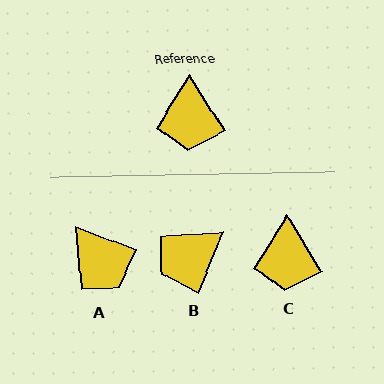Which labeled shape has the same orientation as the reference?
C.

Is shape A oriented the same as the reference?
No, it is off by about 37 degrees.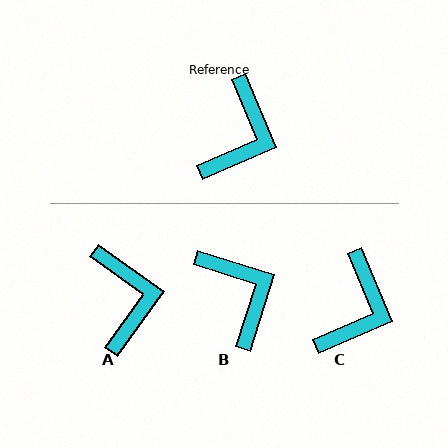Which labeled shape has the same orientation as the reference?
C.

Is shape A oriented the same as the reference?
No, it is off by about 31 degrees.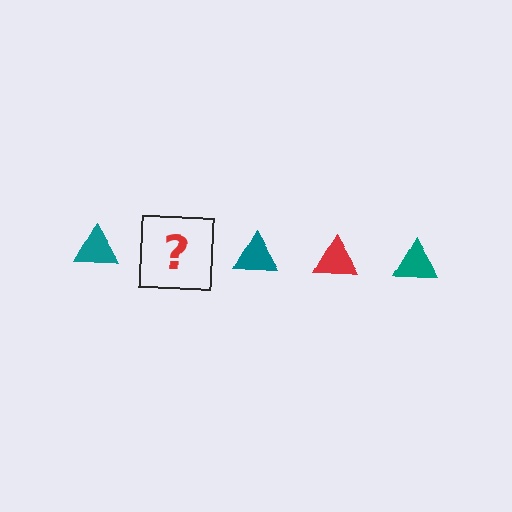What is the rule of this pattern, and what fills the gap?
The rule is that the pattern cycles through teal, red triangles. The gap should be filled with a red triangle.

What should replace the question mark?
The question mark should be replaced with a red triangle.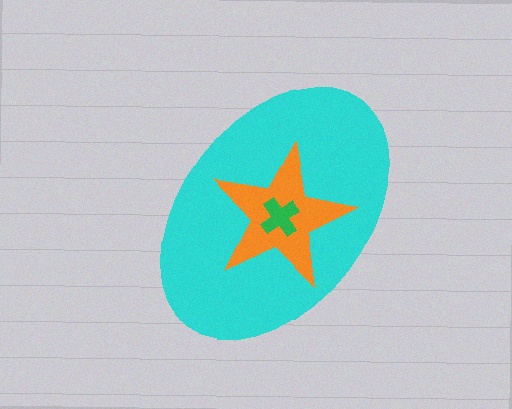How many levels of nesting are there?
3.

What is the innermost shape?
The green cross.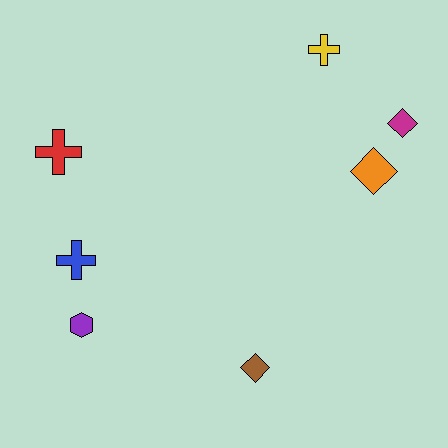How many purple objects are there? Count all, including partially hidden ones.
There is 1 purple object.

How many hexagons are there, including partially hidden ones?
There is 1 hexagon.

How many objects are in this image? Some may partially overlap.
There are 7 objects.